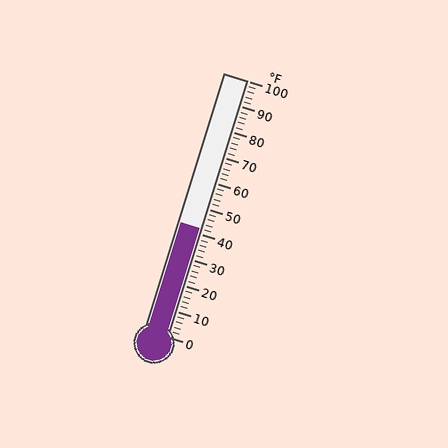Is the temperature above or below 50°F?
The temperature is below 50°F.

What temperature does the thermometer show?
The thermometer shows approximately 42°F.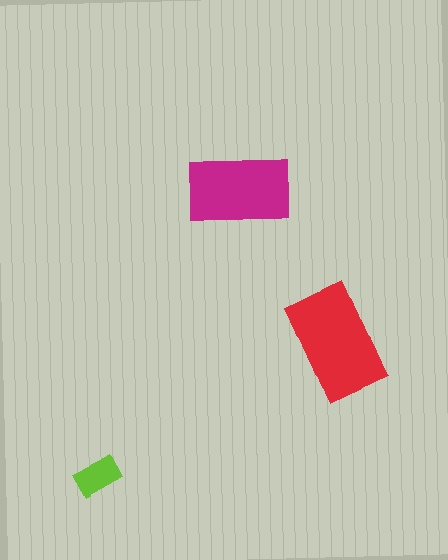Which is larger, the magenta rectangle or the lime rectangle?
The magenta one.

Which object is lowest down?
The lime rectangle is bottommost.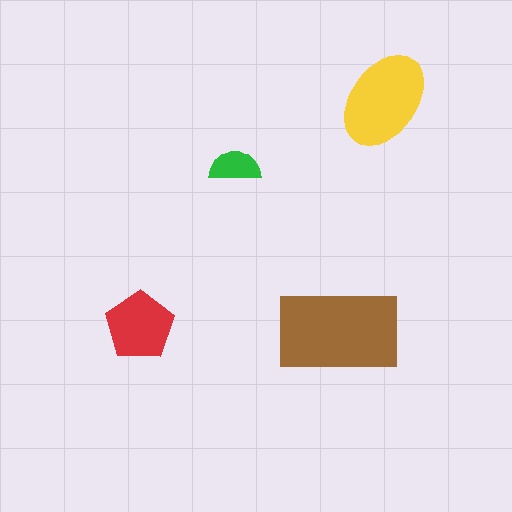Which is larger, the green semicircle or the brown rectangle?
The brown rectangle.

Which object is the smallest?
The green semicircle.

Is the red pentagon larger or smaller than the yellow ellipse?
Smaller.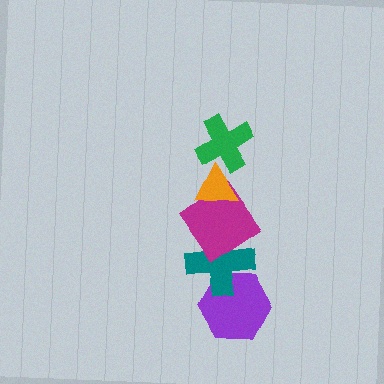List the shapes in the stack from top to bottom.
From top to bottom: the green cross, the orange triangle, the magenta diamond, the teal cross, the purple hexagon.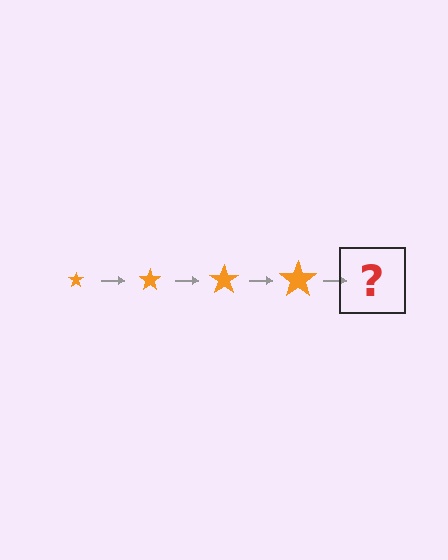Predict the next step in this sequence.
The next step is an orange star, larger than the previous one.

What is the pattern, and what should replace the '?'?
The pattern is that the star gets progressively larger each step. The '?' should be an orange star, larger than the previous one.